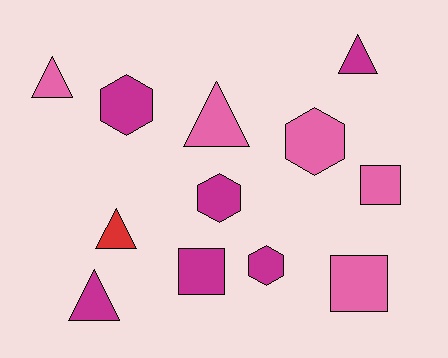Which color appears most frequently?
Magenta, with 6 objects.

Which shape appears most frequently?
Triangle, with 5 objects.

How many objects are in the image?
There are 12 objects.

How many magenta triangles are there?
There are 2 magenta triangles.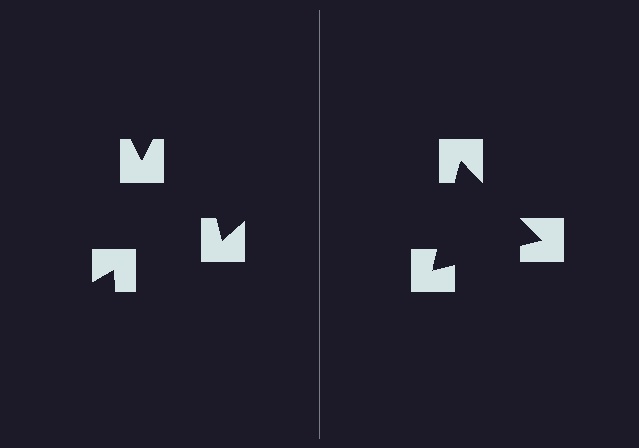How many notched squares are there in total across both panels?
6 — 3 on each side.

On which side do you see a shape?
An illusory triangle appears on the right side. On the left side the wedge cuts are rotated, so no coherent shape forms.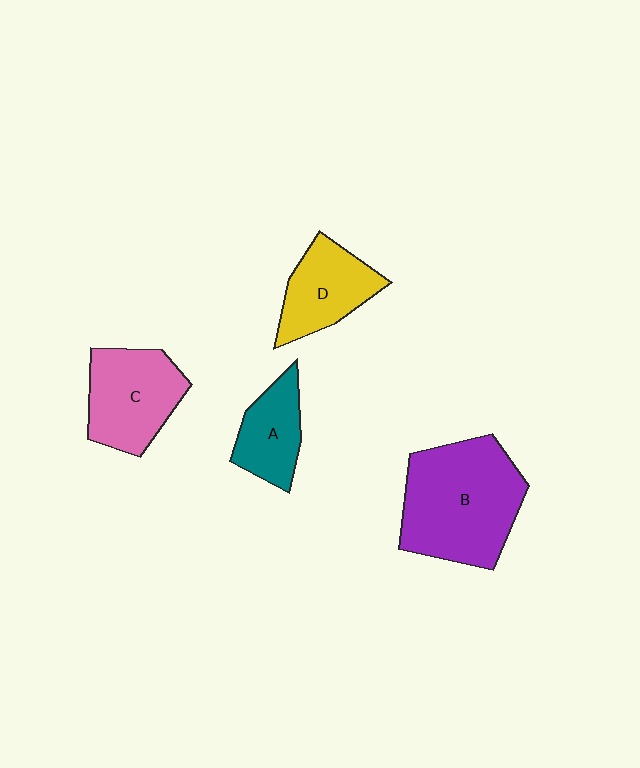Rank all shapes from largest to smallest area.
From largest to smallest: B (purple), C (pink), D (yellow), A (teal).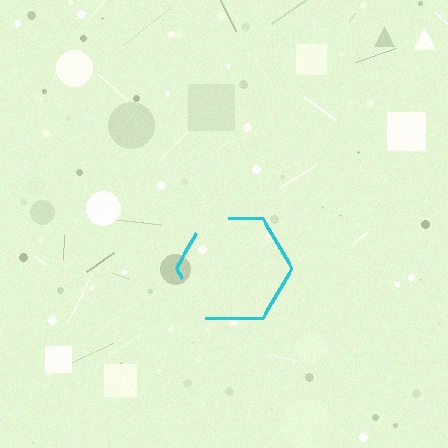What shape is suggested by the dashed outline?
The dashed outline suggests a hexagon.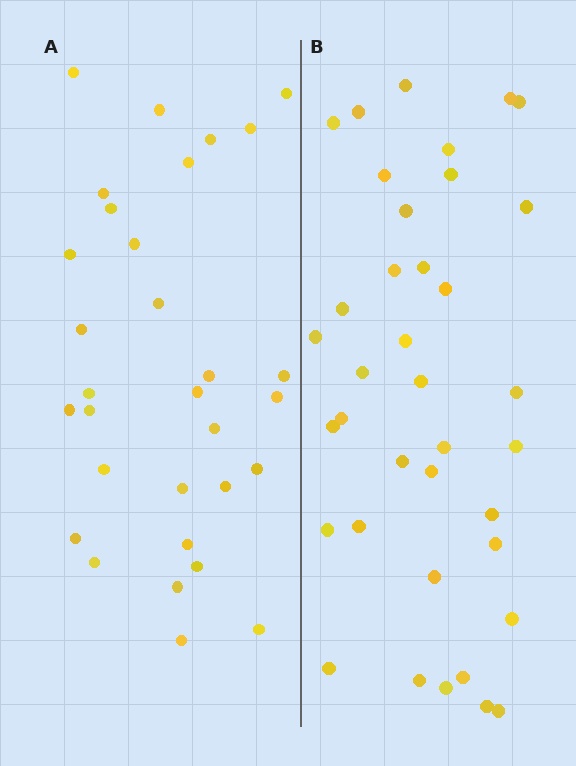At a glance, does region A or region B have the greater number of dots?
Region B (the right region) has more dots.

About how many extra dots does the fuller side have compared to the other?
Region B has about 6 more dots than region A.